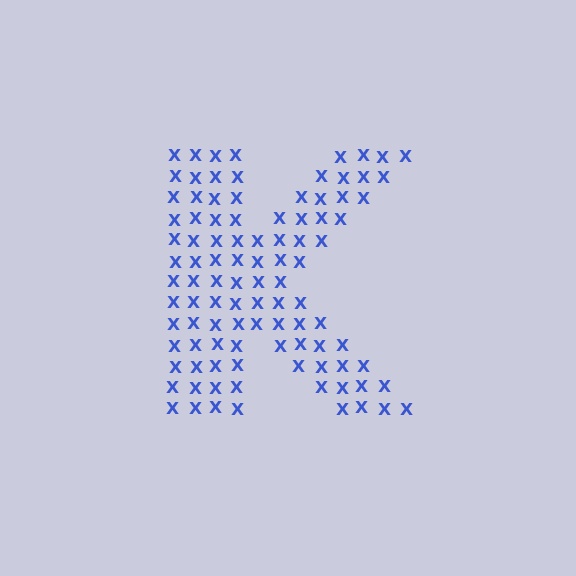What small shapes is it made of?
It is made of small letter X's.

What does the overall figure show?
The overall figure shows the letter K.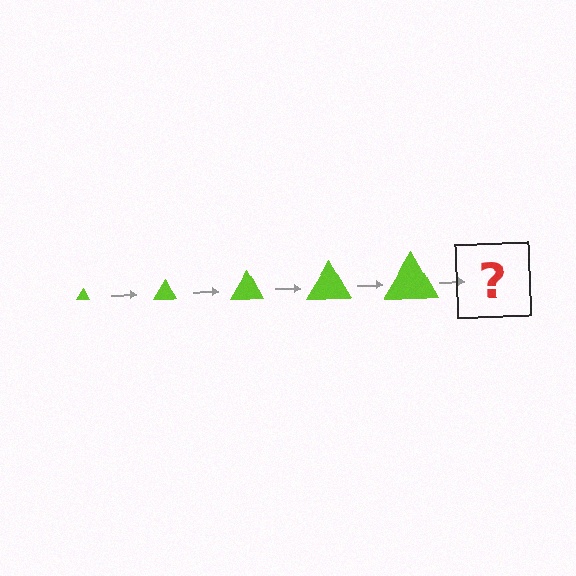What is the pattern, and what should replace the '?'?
The pattern is that the triangle gets progressively larger each step. The '?' should be a lime triangle, larger than the previous one.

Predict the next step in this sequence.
The next step is a lime triangle, larger than the previous one.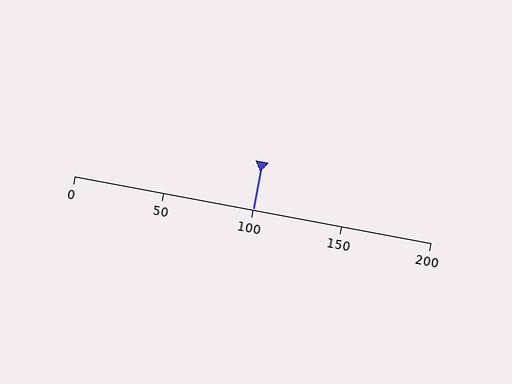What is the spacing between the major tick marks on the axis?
The major ticks are spaced 50 apart.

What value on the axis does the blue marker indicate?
The marker indicates approximately 100.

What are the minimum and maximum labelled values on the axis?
The axis runs from 0 to 200.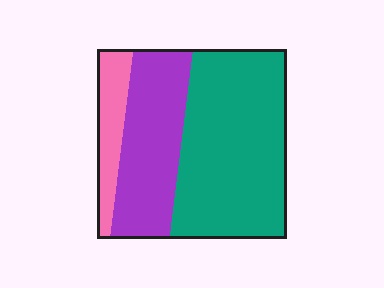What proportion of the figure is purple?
Purple covers 31% of the figure.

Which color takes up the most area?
Teal, at roughly 55%.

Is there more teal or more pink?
Teal.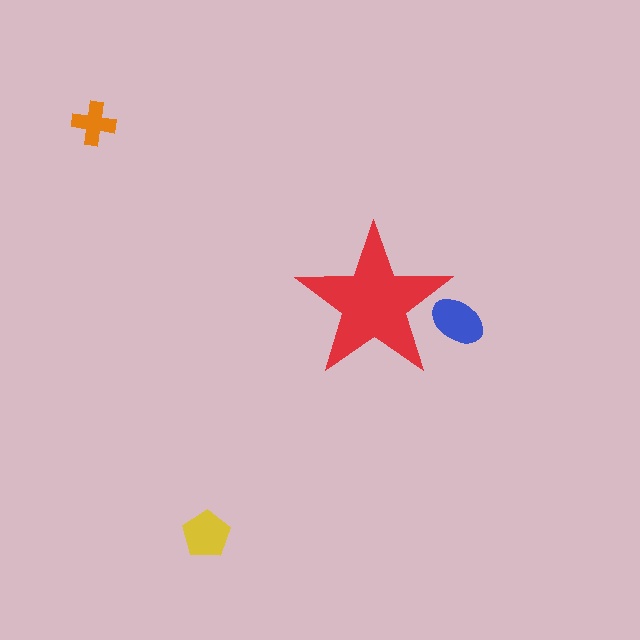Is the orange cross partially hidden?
No, the orange cross is fully visible.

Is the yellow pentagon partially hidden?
No, the yellow pentagon is fully visible.